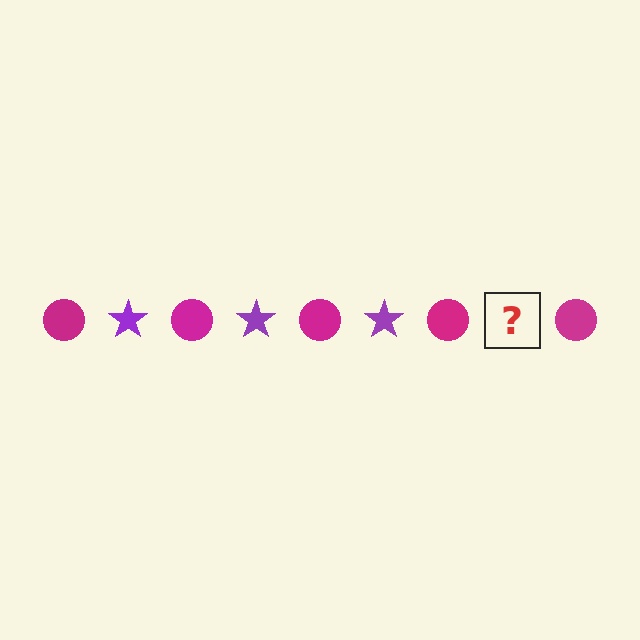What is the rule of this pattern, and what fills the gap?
The rule is that the pattern alternates between magenta circle and purple star. The gap should be filled with a purple star.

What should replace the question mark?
The question mark should be replaced with a purple star.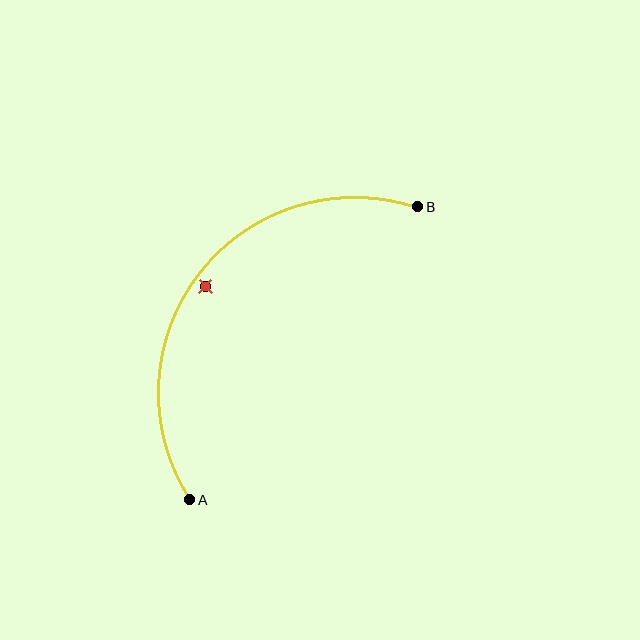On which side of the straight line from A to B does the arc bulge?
The arc bulges above and to the left of the straight line connecting A and B.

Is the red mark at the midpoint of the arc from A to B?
No — the red mark does not lie on the arc at all. It sits slightly inside the curve.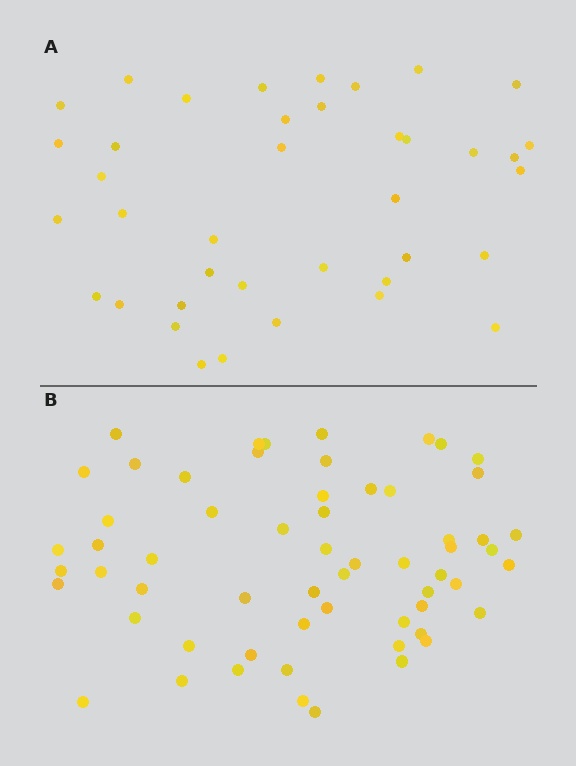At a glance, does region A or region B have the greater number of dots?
Region B (the bottom region) has more dots.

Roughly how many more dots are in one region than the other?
Region B has approximately 20 more dots than region A.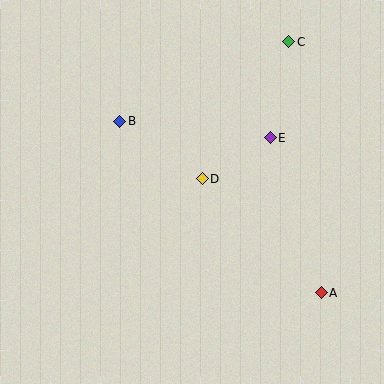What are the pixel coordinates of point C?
Point C is at (289, 42).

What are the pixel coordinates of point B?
Point B is at (120, 121).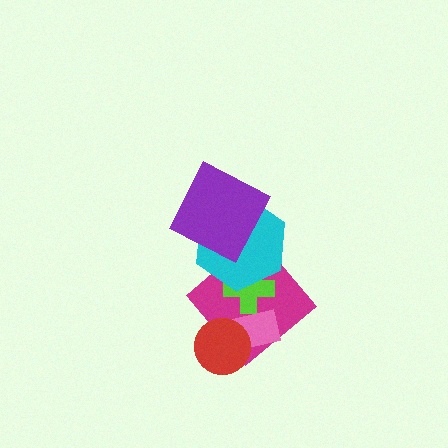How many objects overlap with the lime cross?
3 objects overlap with the lime cross.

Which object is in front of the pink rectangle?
The red circle is in front of the pink rectangle.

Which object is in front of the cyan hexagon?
The purple square is in front of the cyan hexagon.